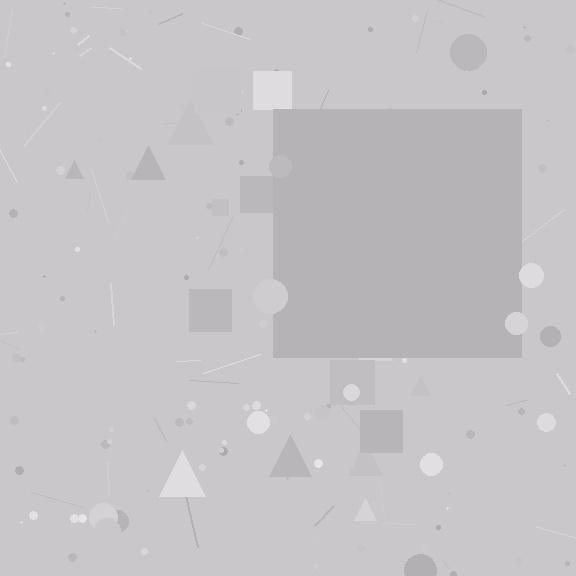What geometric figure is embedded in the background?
A square is embedded in the background.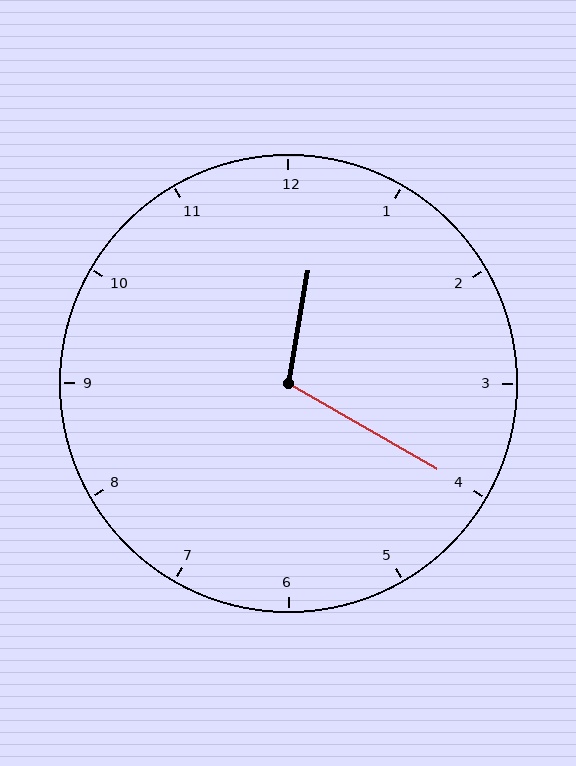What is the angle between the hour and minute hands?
Approximately 110 degrees.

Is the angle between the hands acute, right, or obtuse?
It is obtuse.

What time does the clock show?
12:20.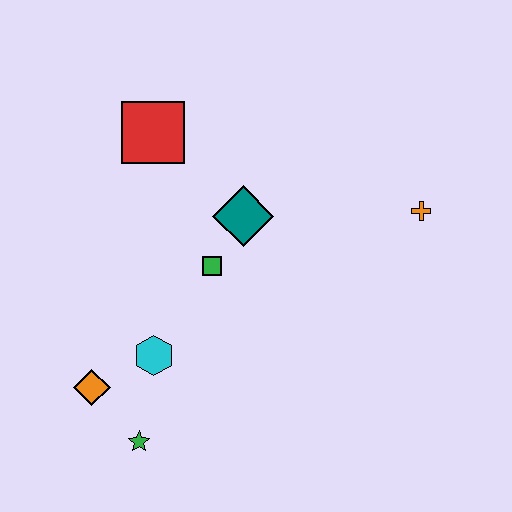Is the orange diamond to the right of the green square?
No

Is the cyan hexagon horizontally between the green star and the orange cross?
Yes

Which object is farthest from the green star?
The orange cross is farthest from the green star.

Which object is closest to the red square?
The teal diamond is closest to the red square.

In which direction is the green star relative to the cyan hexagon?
The green star is below the cyan hexagon.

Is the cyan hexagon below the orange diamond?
No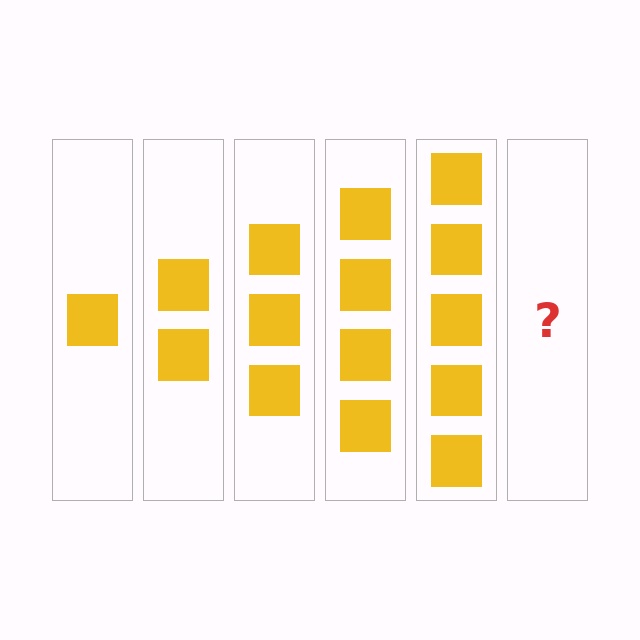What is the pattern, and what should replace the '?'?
The pattern is that each step adds one more square. The '?' should be 6 squares.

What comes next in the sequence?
The next element should be 6 squares.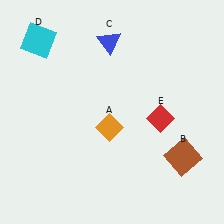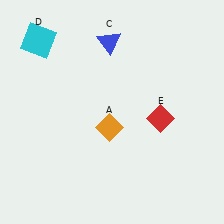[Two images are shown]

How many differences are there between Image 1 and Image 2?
There is 1 difference between the two images.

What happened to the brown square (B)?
The brown square (B) was removed in Image 2. It was in the bottom-right area of Image 1.